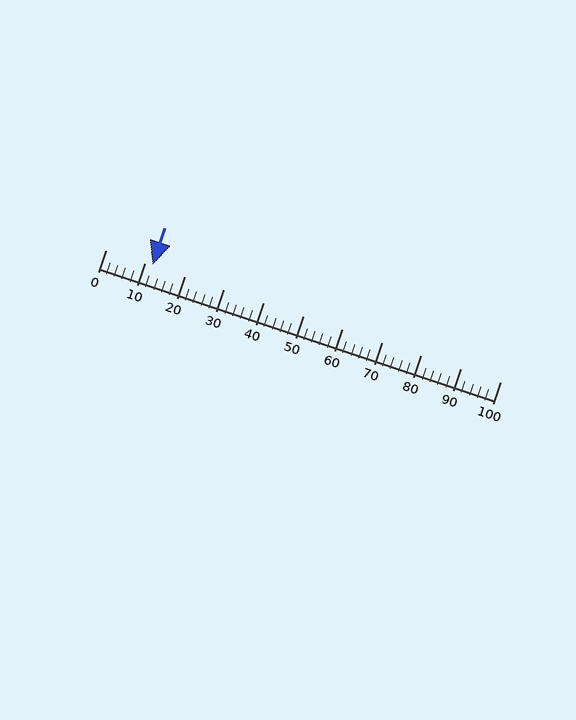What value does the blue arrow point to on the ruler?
The blue arrow points to approximately 12.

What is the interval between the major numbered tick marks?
The major tick marks are spaced 10 units apart.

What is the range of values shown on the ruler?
The ruler shows values from 0 to 100.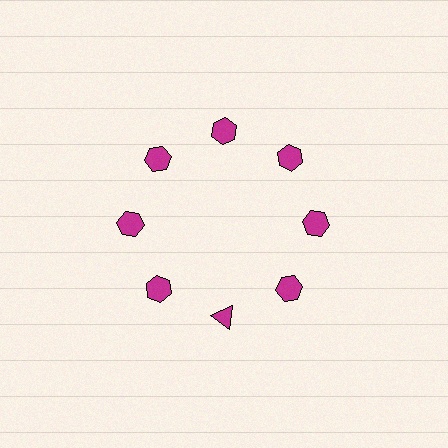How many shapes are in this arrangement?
There are 8 shapes arranged in a ring pattern.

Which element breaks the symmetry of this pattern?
The magenta triangle at roughly the 6 o'clock position breaks the symmetry. All other shapes are magenta hexagons.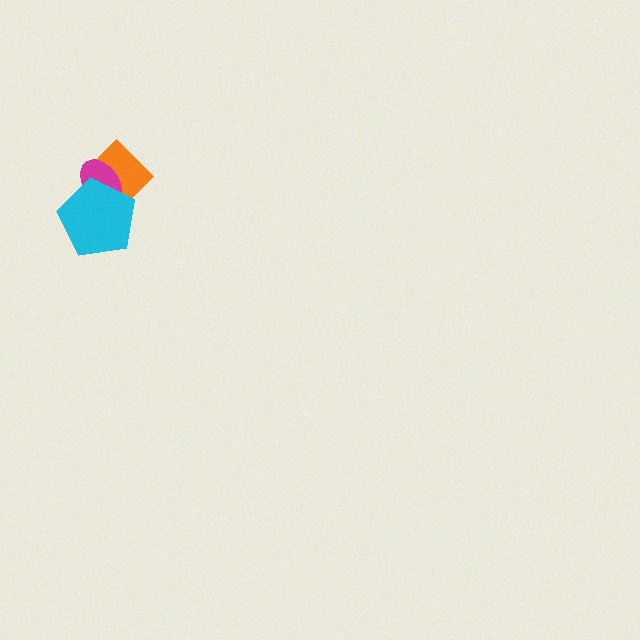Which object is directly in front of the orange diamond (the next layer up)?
The magenta ellipse is directly in front of the orange diamond.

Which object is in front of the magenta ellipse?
The cyan pentagon is in front of the magenta ellipse.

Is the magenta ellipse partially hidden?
Yes, it is partially covered by another shape.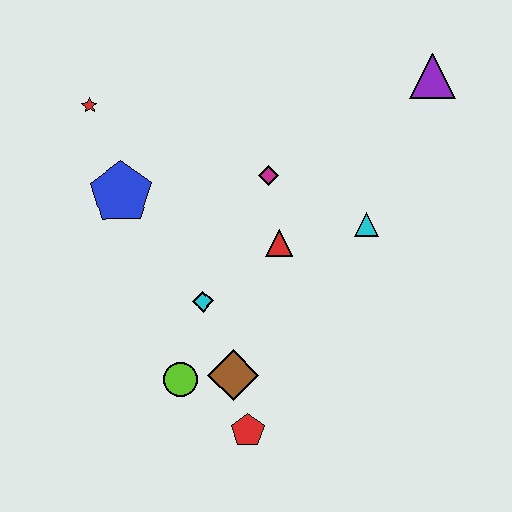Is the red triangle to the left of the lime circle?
No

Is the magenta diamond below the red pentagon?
No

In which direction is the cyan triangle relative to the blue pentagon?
The cyan triangle is to the right of the blue pentagon.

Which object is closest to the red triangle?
The magenta diamond is closest to the red triangle.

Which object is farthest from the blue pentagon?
The purple triangle is farthest from the blue pentagon.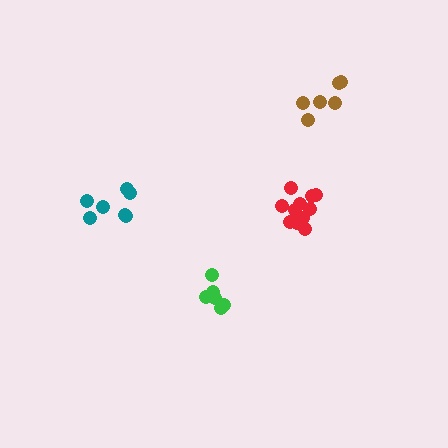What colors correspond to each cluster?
The clusters are colored: red, teal, green, brown.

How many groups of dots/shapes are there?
There are 4 groups.